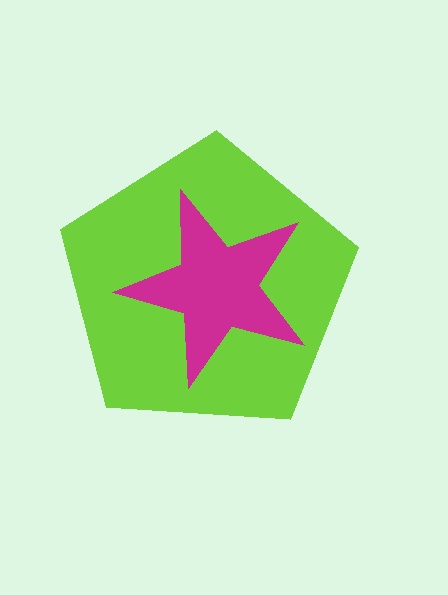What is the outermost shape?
The lime pentagon.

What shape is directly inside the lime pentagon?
The magenta star.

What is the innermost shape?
The magenta star.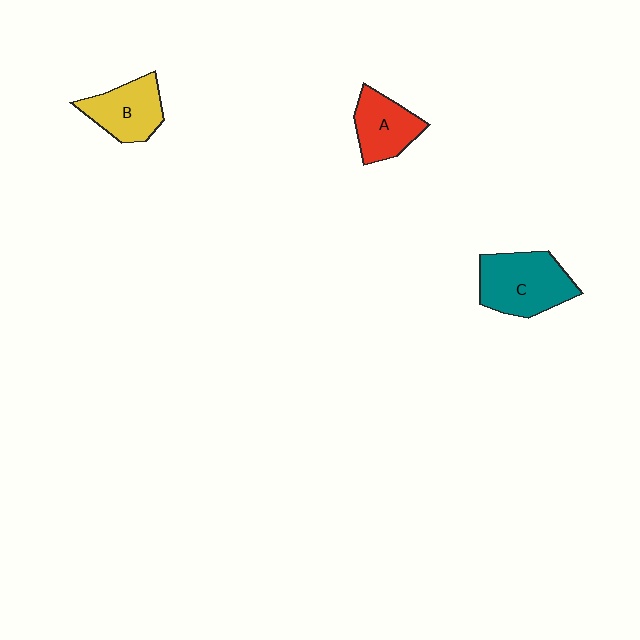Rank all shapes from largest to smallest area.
From largest to smallest: C (teal), B (yellow), A (red).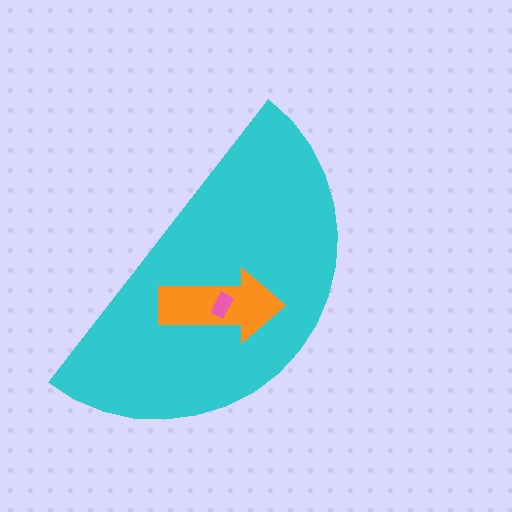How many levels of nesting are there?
3.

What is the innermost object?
The pink rectangle.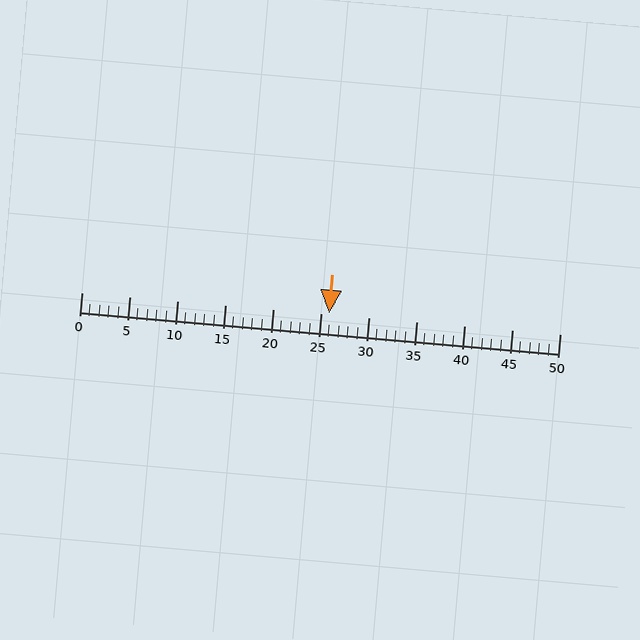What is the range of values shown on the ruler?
The ruler shows values from 0 to 50.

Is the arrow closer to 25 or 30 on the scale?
The arrow is closer to 25.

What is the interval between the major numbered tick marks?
The major tick marks are spaced 5 units apart.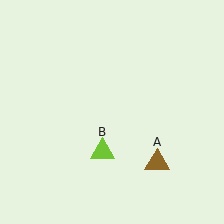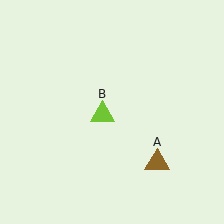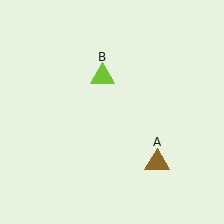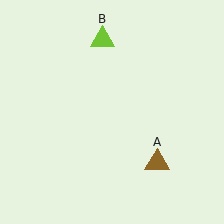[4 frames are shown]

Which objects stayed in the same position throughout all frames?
Brown triangle (object A) remained stationary.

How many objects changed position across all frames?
1 object changed position: lime triangle (object B).